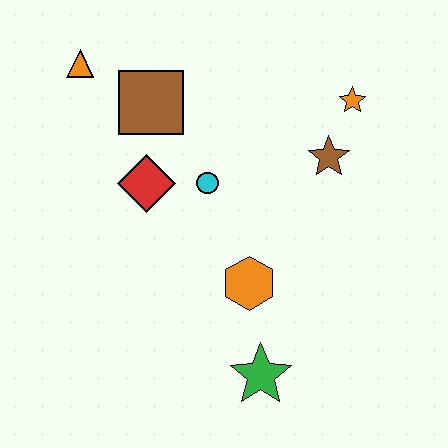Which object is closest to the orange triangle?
The brown square is closest to the orange triangle.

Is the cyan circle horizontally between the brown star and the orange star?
No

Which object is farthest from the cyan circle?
The green star is farthest from the cyan circle.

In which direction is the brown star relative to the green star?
The brown star is above the green star.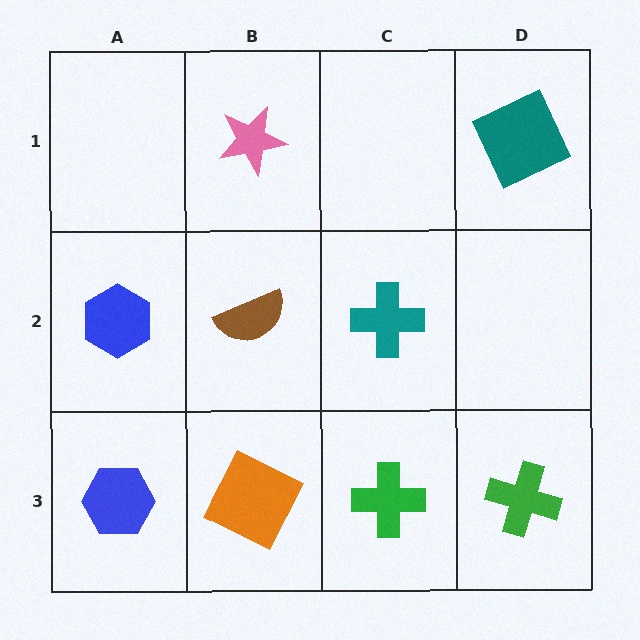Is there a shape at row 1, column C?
No, that cell is empty.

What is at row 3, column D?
A green cross.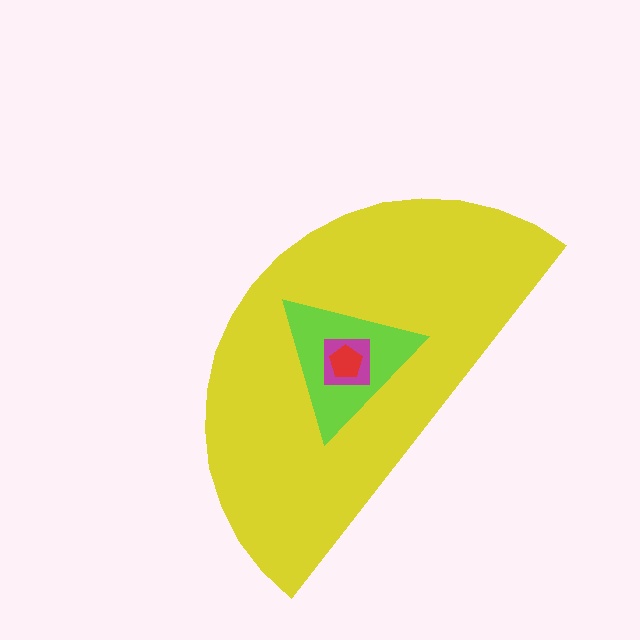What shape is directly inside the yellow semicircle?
The lime triangle.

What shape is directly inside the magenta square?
The red pentagon.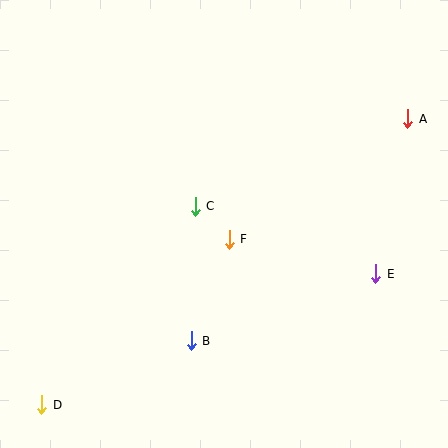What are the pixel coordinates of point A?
Point A is at (408, 119).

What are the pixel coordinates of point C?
Point C is at (195, 206).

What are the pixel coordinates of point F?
Point F is at (229, 239).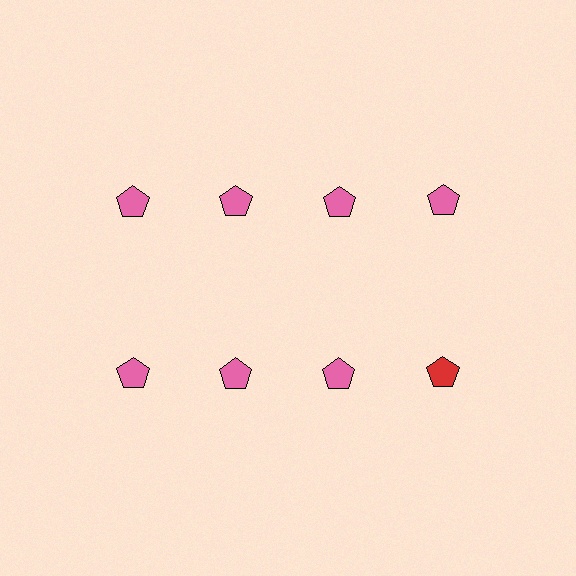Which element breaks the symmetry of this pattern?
The red pentagon in the second row, second from right column breaks the symmetry. All other shapes are pink pentagons.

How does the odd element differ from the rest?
It has a different color: red instead of pink.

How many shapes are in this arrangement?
There are 8 shapes arranged in a grid pattern.